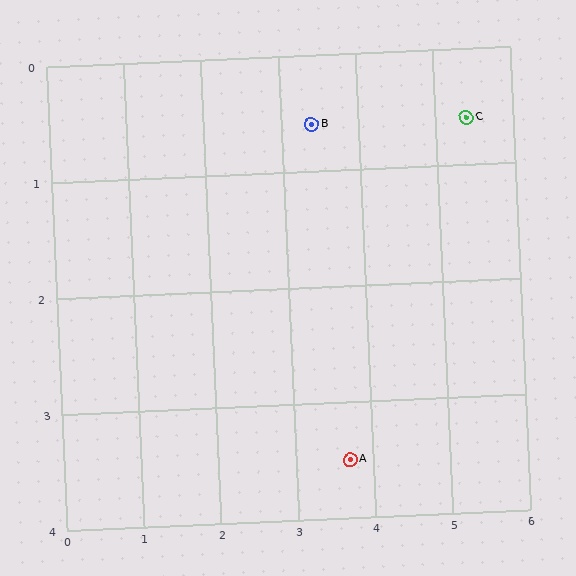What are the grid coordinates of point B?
Point B is at approximately (3.4, 0.6).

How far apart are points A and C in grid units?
Points A and C are about 3.4 grid units apart.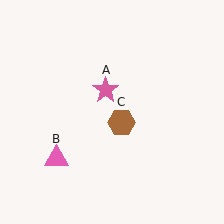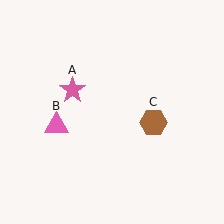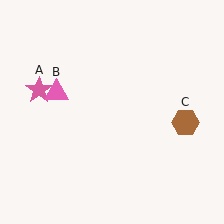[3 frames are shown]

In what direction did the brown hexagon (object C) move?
The brown hexagon (object C) moved right.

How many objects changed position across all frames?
3 objects changed position: pink star (object A), pink triangle (object B), brown hexagon (object C).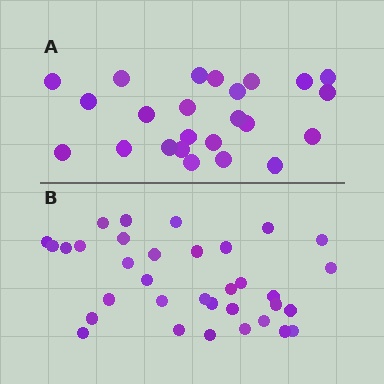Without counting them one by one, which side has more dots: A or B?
Region B (the bottom region) has more dots.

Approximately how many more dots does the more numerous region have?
Region B has roughly 10 or so more dots than region A.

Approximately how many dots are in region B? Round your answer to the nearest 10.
About 30 dots. (The exact count is 34, which rounds to 30.)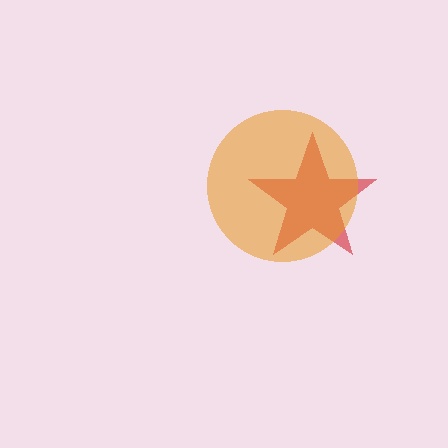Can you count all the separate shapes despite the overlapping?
Yes, there are 2 separate shapes.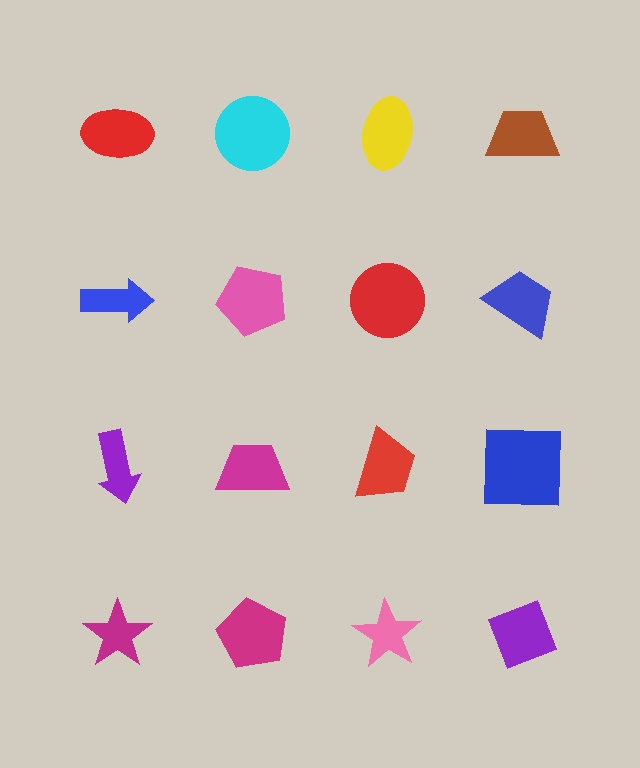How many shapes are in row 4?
4 shapes.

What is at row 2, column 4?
A blue trapezoid.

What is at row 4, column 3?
A pink star.